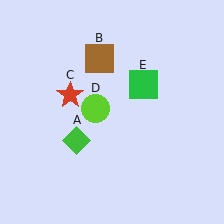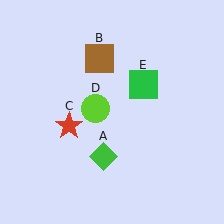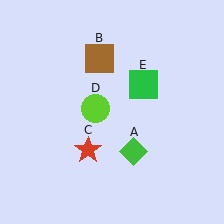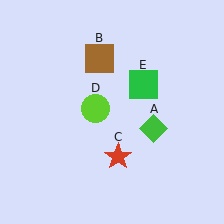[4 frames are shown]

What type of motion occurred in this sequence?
The green diamond (object A), red star (object C) rotated counterclockwise around the center of the scene.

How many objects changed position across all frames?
2 objects changed position: green diamond (object A), red star (object C).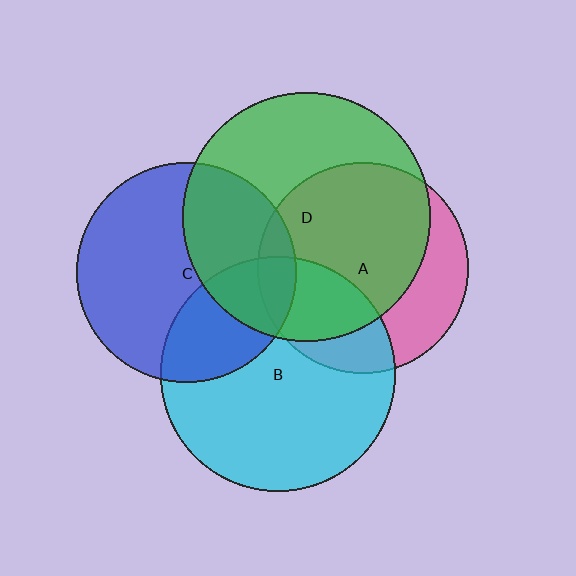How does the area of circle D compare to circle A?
Approximately 1.4 times.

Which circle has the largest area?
Circle D (green).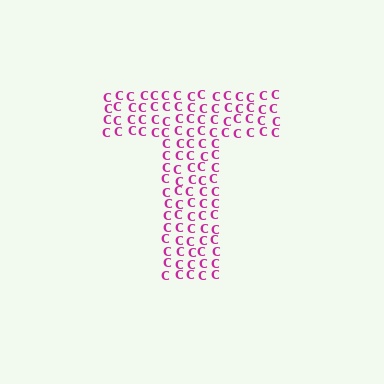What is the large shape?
The large shape is the letter T.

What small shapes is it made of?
It is made of small letter C's.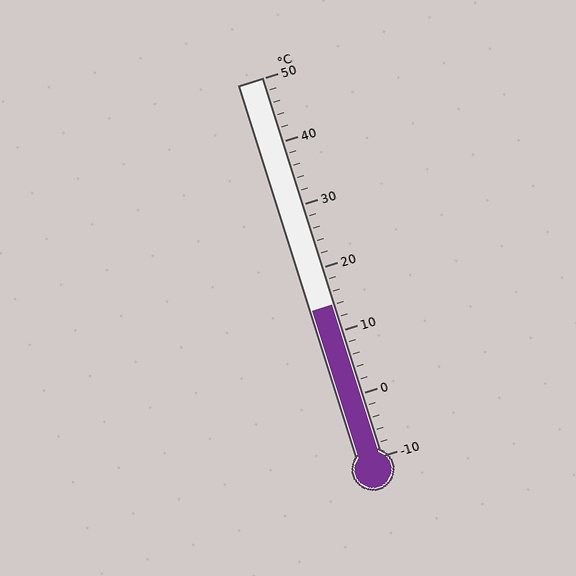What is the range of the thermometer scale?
The thermometer scale ranges from -10°C to 50°C.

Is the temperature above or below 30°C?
The temperature is below 30°C.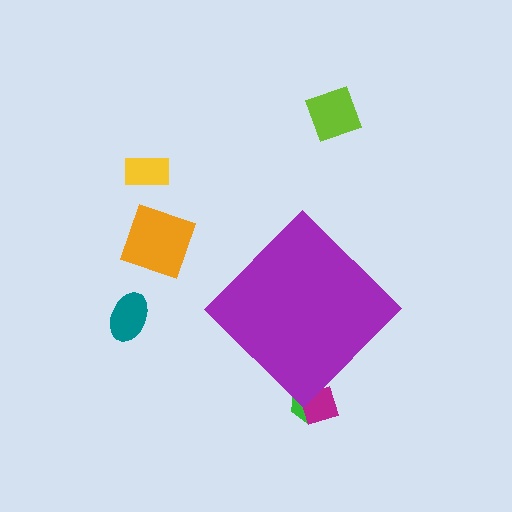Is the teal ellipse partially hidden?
No, the teal ellipse is fully visible.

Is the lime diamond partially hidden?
No, the lime diamond is fully visible.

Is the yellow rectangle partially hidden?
No, the yellow rectangle is fully visible.